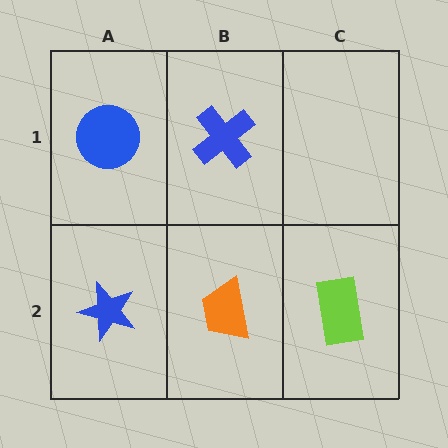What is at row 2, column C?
A lime rectangle.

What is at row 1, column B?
A blue cross.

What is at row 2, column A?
A blue star.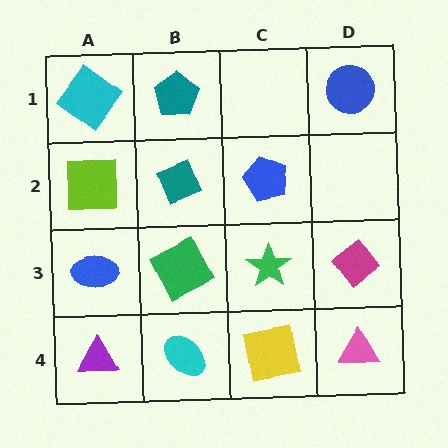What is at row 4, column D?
A pink triangle.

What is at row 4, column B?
A cyan ellipse.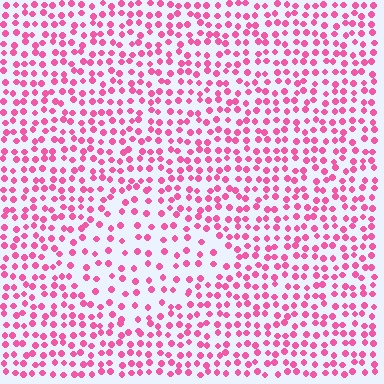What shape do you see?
I see a diamond.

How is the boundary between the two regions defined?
The boundary is defined by a change in element density (approximately 1.8x ratio). All elements are the same color, size, and shape.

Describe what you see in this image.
The image contains small pink elements arranged at two different densities. A diamond-shaped region is visible where the elements are less densely packed than the surrounding area.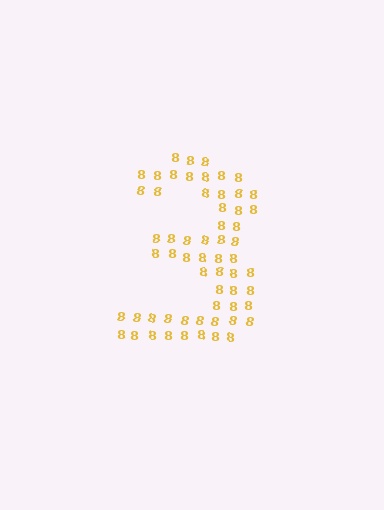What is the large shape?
The large shape is the digit 3.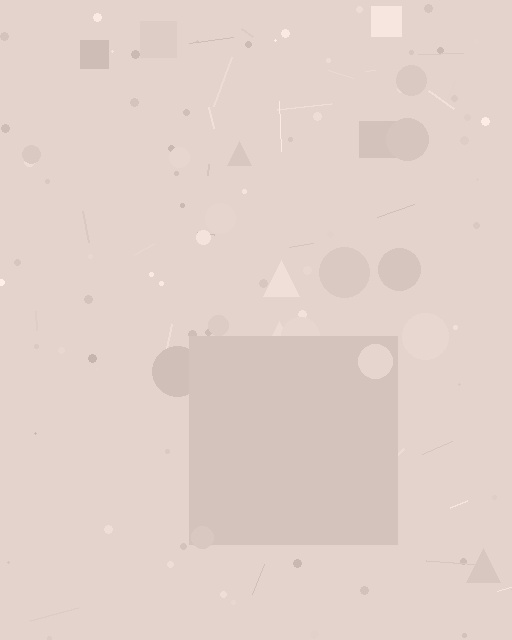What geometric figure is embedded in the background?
A square is embedded in the background.